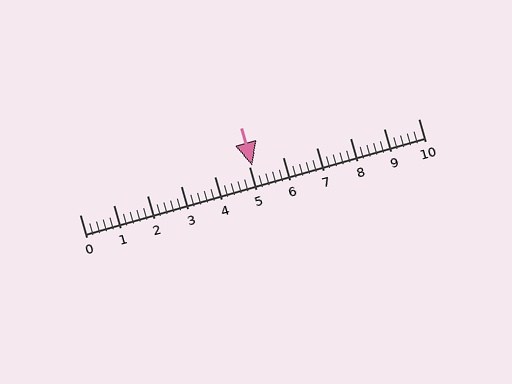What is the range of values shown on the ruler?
The ruler shows values from 0 to 10.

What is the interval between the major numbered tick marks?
The major tick marks are spaced 1 units apart.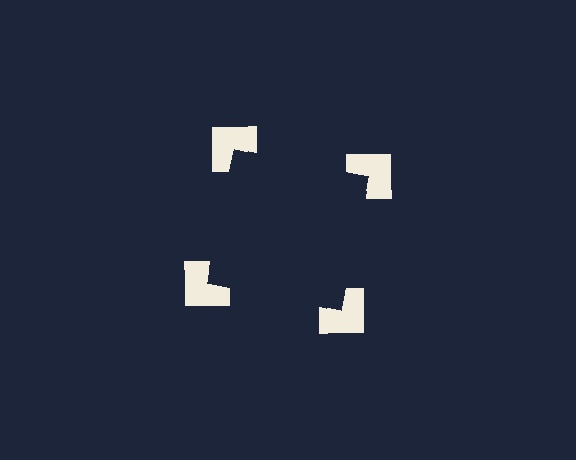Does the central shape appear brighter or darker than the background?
It typically appears slightly darker than the background, even though no actual brightness change is drawn.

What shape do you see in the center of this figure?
An illusory square — its edges are inferred from the aligned wedge cuts in the notched squares, not physically drawn.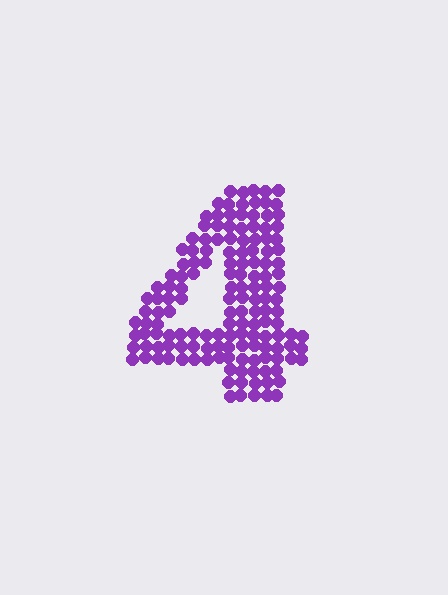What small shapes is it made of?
It is made of small circles.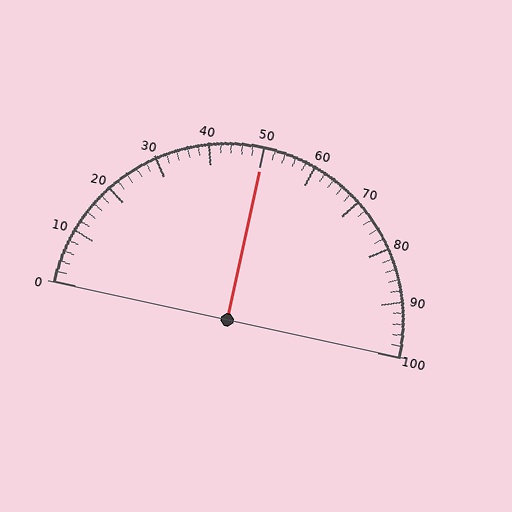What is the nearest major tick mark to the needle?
The nearest major tick mark is 50.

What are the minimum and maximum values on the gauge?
The gauge ranges from 0 to 100.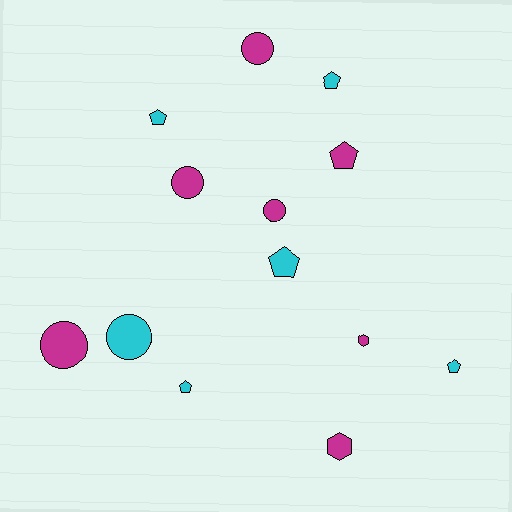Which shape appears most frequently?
Pentagon, with 6 objects.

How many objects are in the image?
There are 13 objects.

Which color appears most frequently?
Magenta, with 7 objects.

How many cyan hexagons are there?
There are no cyan hexagons.